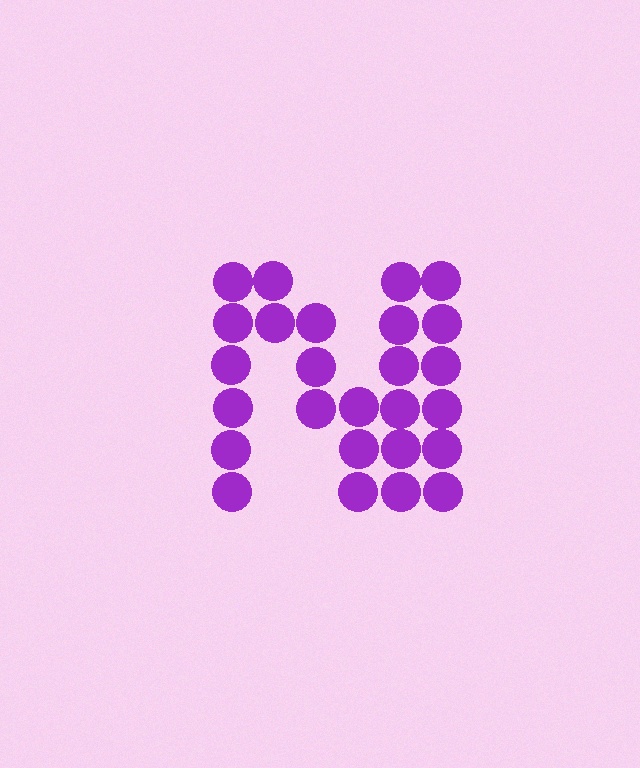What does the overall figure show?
The overall figure shows the letter N.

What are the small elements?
The small elements are circles.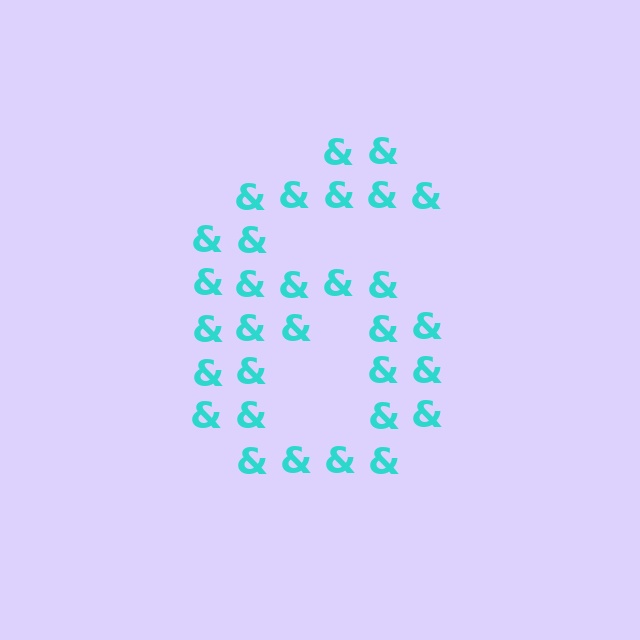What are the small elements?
The small elements are ampersands.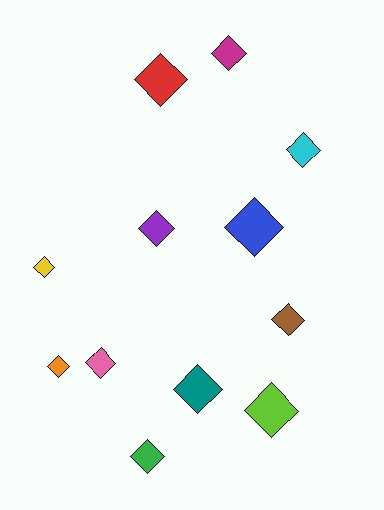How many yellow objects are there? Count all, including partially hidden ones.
There is 1 yellow object.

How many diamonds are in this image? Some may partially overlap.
There are 12 diamonds.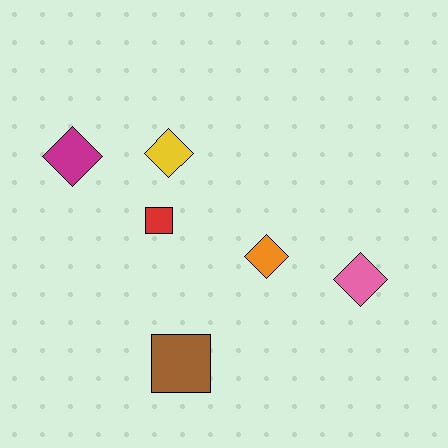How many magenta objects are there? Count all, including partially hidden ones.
There is 1 magenta object.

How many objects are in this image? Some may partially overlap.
There are 6 objects.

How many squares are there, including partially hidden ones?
There are 2 squares.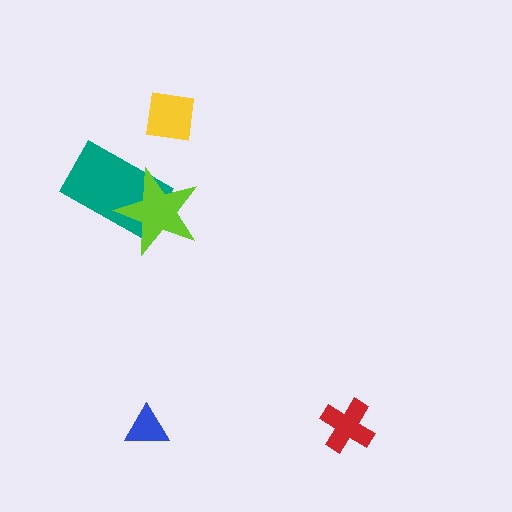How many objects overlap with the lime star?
1 object overlaps with the lime star.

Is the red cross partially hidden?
No, no other shape covers it.